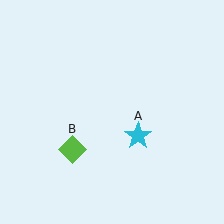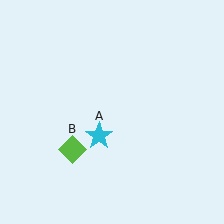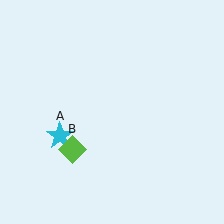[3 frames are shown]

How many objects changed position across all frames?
1 object changed position: cyan star (object A).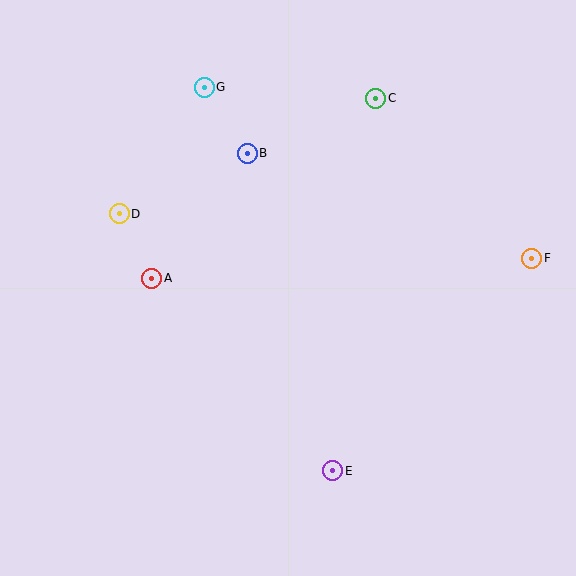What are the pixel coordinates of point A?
Point A is at (152, 278).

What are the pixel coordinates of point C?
Point C is at (376, 98).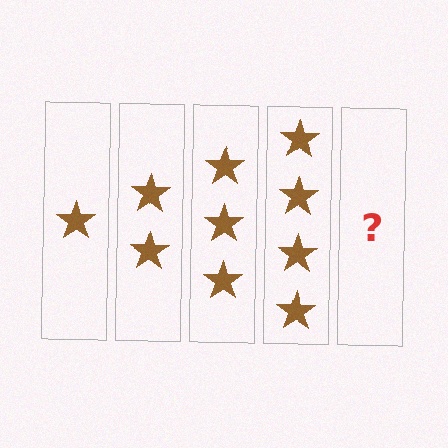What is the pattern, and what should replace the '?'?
The pattern is that each step adds one more star. The '?' should be 5 stars.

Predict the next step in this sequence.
The next step is 5 stars.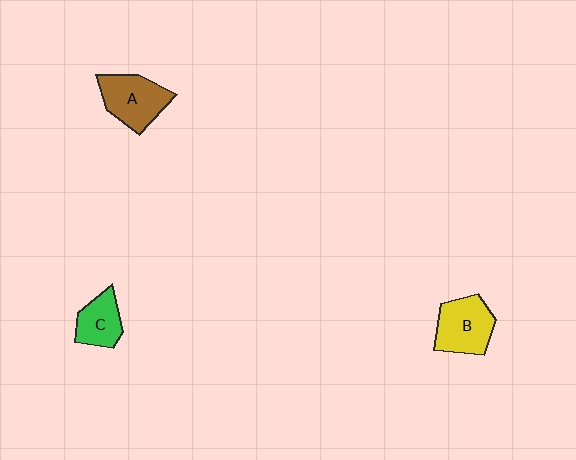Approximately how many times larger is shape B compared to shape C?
Approximately 1.4 times.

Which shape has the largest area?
Shape A (brown).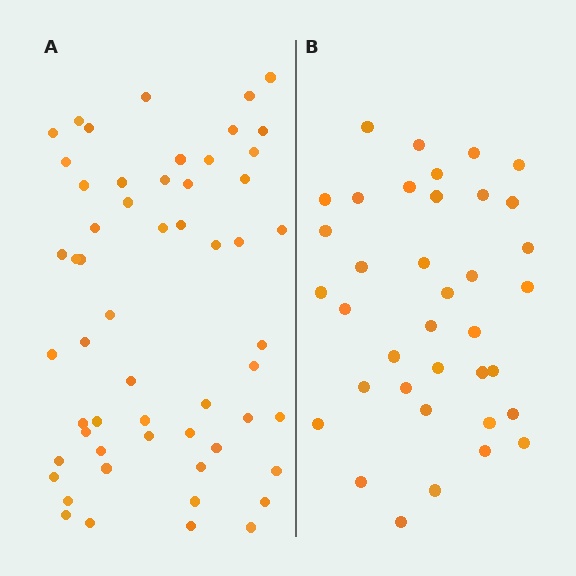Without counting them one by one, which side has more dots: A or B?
Region A (the left region) has more dots.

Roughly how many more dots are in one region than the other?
Region A has approximately 20 more dots than region B.